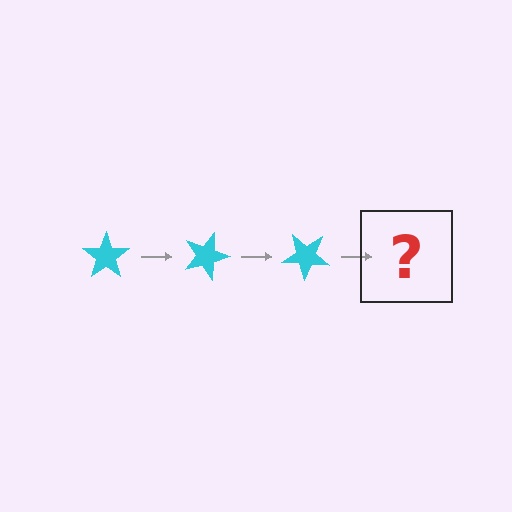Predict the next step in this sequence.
The next step is a cyan star rotated 60 degrees.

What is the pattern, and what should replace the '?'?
The pattern is that the star rotates 20 degrees each step. The '?' should be a cyan star rotated 60 degrees.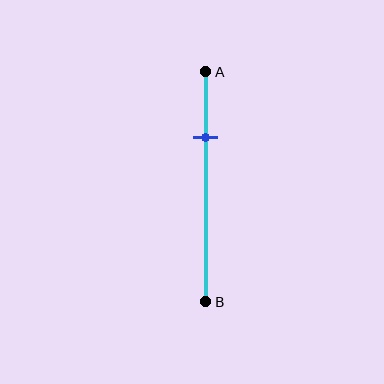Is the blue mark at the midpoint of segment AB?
No, the mark is at about 30% from A, not at the 50% midpoint.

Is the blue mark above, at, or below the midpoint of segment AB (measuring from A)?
The blue mark is above the midpoint of segment AB.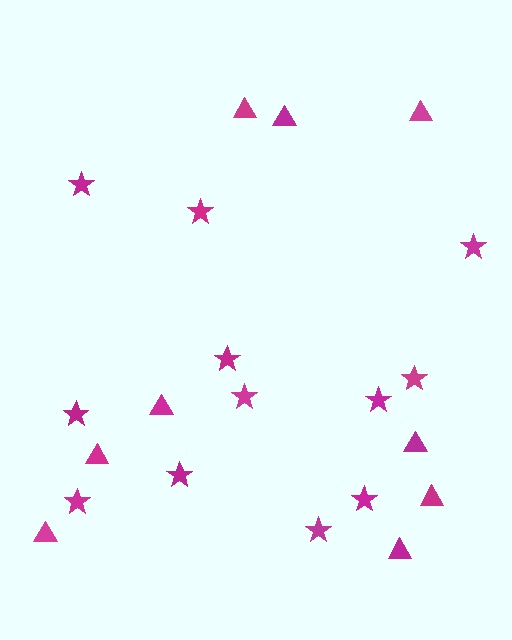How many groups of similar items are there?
There are 2 groups: one group of stars (12) and one group of triangles (9).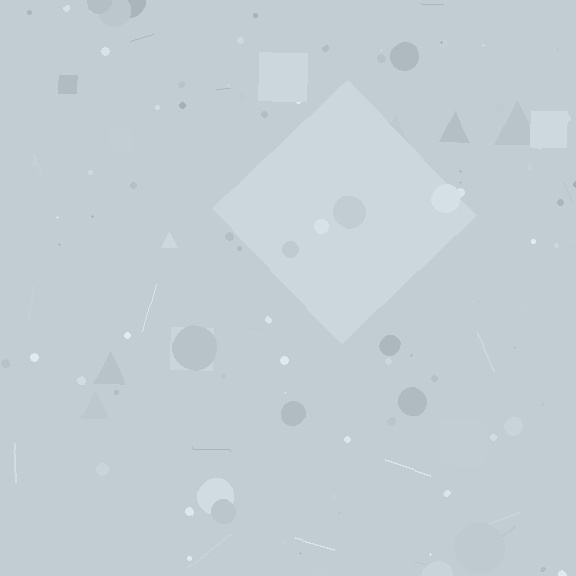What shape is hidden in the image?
A diamond is hidden in the image.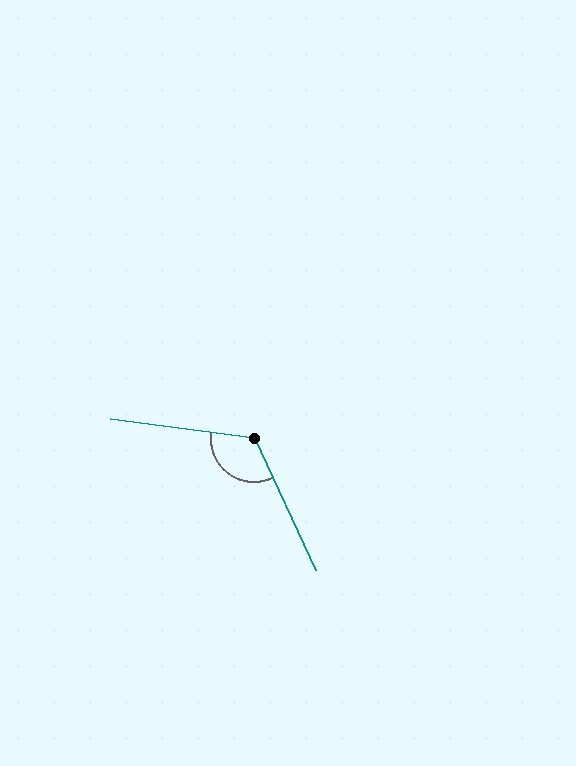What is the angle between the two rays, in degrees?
Approximately 123 degrees.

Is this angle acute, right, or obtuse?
It is obtuse.